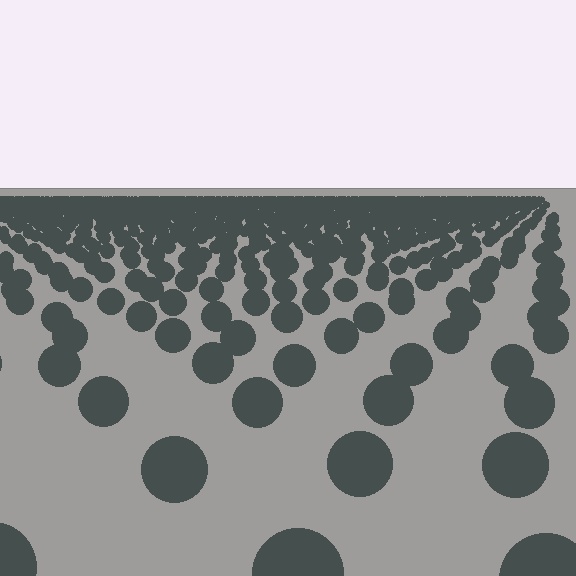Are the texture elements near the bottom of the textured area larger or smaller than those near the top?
Larger. Near the bottom, elements are closer to the viewer and appear at a bigger on-screen size.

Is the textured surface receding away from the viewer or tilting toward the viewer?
The surface is receding away from the viewer. Texture elements get smaller and denser toward the top.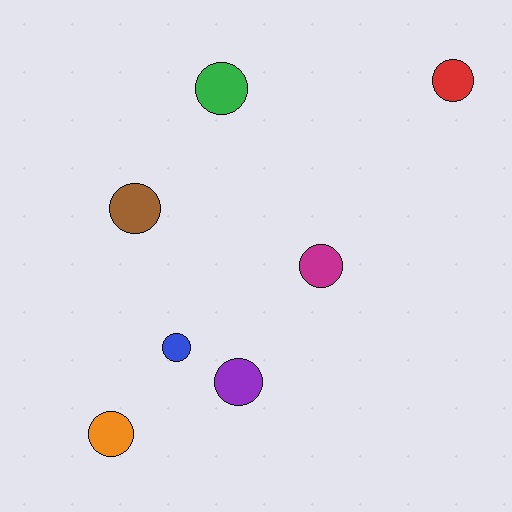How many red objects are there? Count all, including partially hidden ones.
There is 1 red object.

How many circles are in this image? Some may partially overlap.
There are 7 circles.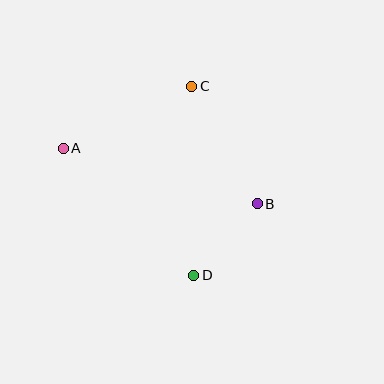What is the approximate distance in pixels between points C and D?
The distance between C and D is approximately 189 pixels.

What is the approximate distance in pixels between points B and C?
The distance between B and C is approximately 134 pixels.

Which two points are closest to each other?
Points B and D are closest to each other.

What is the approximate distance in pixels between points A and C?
The distance between A and C is approximately 142 pixels.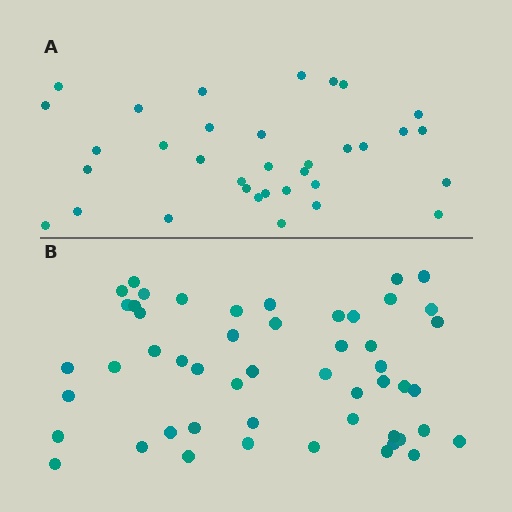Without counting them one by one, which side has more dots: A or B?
Region B (the bottom region) has more dots.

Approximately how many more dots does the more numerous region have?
Region B has approximately 15 more dots than region A.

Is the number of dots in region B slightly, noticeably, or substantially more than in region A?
Region B has substantially more. The ratio is roughly 1.5 to 1.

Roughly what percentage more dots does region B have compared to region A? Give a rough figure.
About 50% more.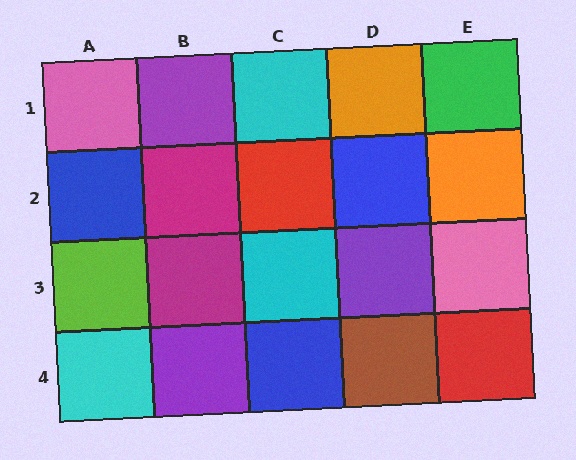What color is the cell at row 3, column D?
Purple.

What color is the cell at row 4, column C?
Blue.